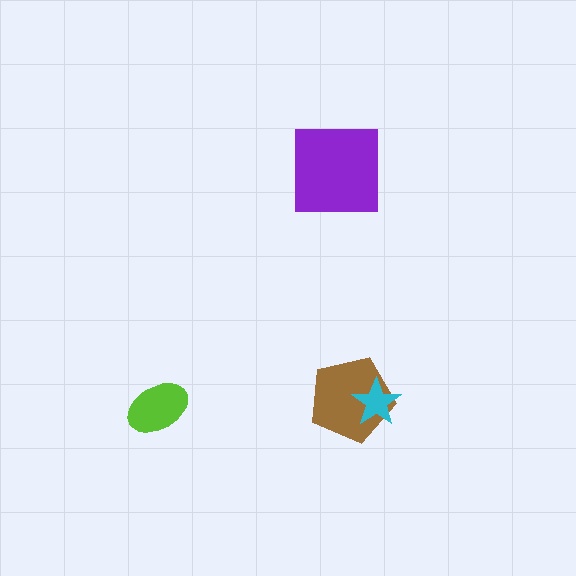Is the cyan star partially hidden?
No, no other shape covers it.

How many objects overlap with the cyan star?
1 object overlaps with the cyan star.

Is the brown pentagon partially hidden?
Yes, it is partially covered by another shape.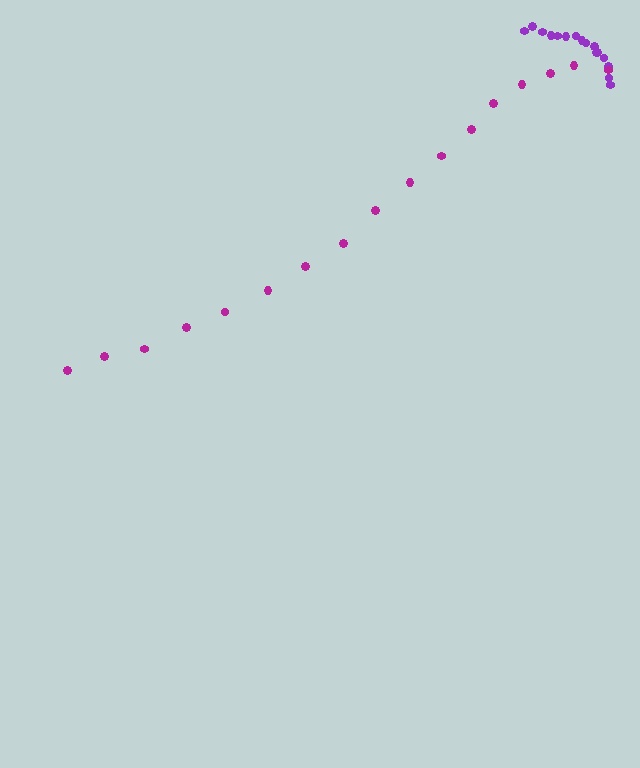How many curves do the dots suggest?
There are 2 distinct paths.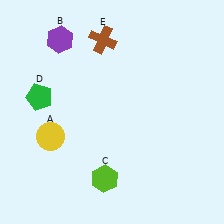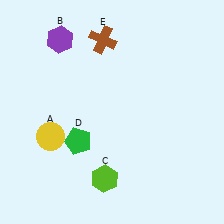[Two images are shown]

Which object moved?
The green pentagon (D) moved down.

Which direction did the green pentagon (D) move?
The green pentagon (D) moved down.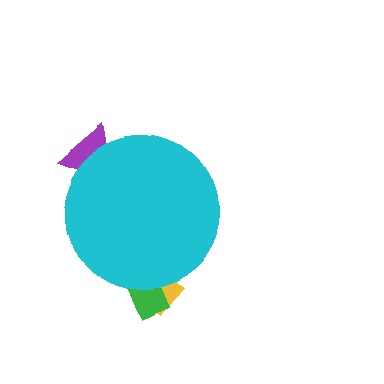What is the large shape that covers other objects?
A cyan circle.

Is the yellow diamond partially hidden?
Yes, the yellow diamond is partially hidden behind the cyan circle.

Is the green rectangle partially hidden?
Yes, the green rectangle is partially hidden behind the cyan circle.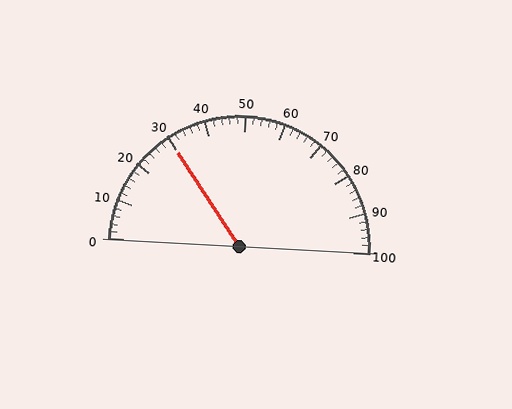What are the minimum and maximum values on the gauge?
The gauge ranges from 0 to 100.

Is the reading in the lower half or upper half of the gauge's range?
The reading is in the lower half of the range (0 to 100).